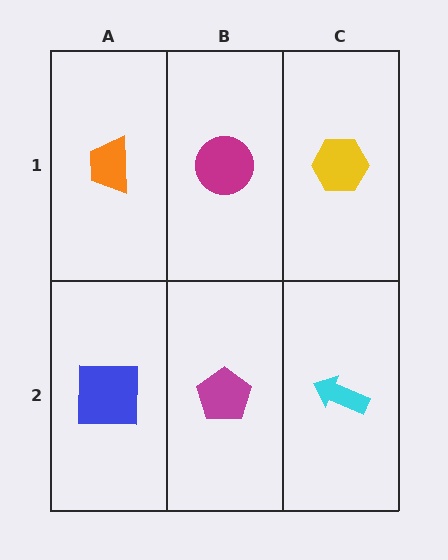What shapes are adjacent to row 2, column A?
An orange trapezoid (row 1, column A), a magenta pentagon (row 2, column B).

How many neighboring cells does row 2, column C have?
2.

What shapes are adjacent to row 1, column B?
A magenta pentagon (row 2, column B), an orange trapezoid (row 1, column A), a yellow hexagon (row 1, column C).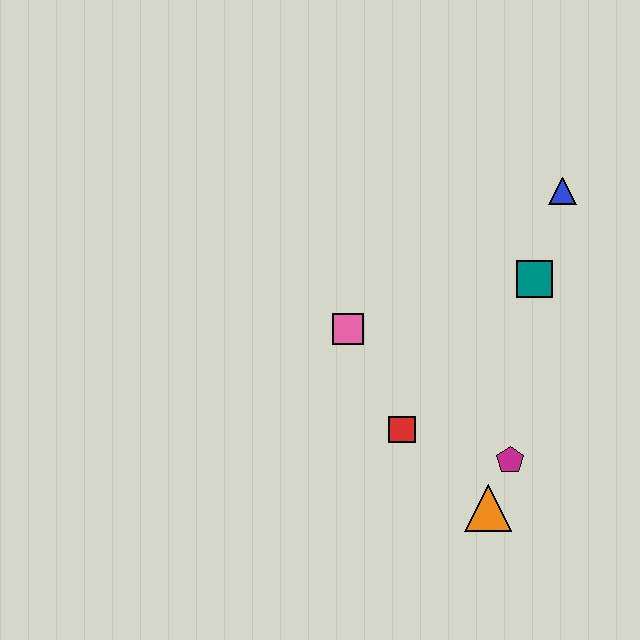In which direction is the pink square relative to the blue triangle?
The pink square is to the left of the blue triangle.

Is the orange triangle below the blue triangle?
Yes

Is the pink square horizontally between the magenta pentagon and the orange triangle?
No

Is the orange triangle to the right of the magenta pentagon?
No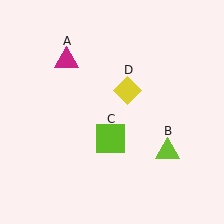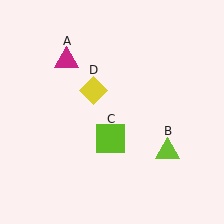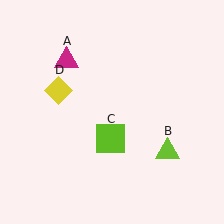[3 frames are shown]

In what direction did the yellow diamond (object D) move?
The yellow diamond (object D) moved left.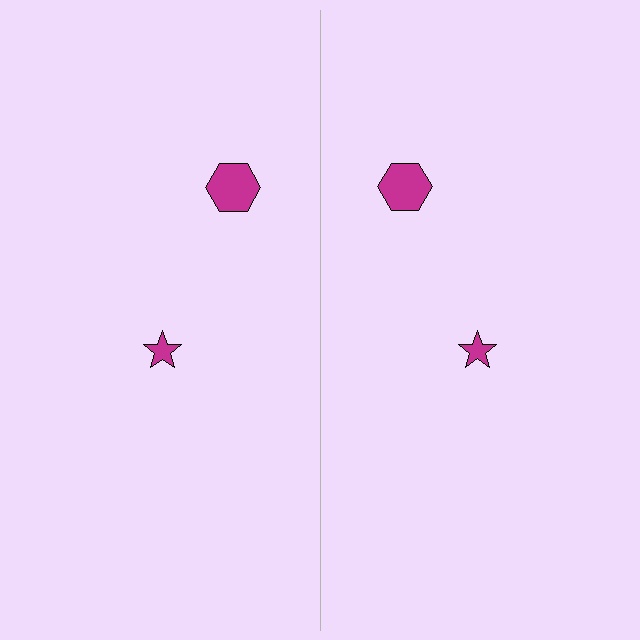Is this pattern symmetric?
Yes, this pattern has bilateral (reflection) symmetry.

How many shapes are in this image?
There are 4 shapes in this image.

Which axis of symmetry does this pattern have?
The pattern has a vertical axis of symmetry running through the center of the image.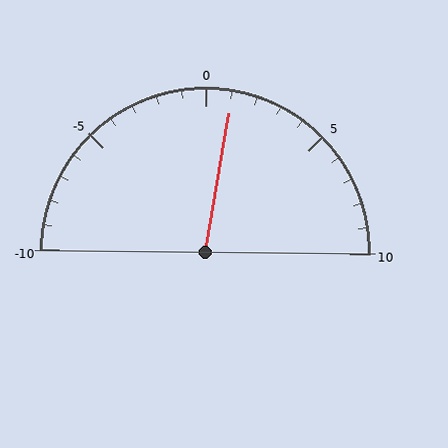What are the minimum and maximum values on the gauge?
The gauge ranges from -10 to 10.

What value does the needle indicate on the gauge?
The needle indicates approximately 1.